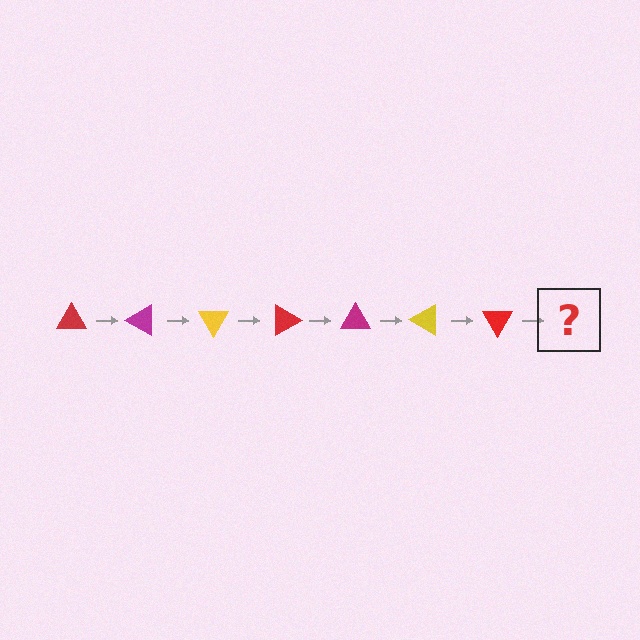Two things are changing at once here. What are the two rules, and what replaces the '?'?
The two rules are that it rotates 30 degrees each step and the color cycles through red, magenta, and yellow. The '?' should be a magenta triangle, rotated 210 degrees from the start.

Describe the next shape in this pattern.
It should be a magenta triangle, rotated 210 degrees from the start.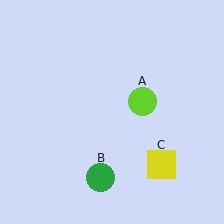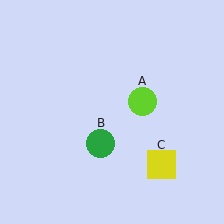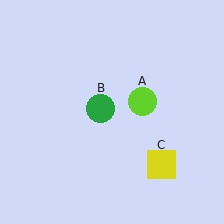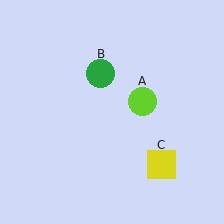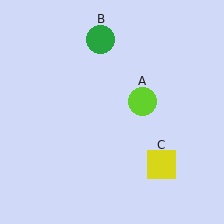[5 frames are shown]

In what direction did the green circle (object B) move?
The green circle (object B) moved up.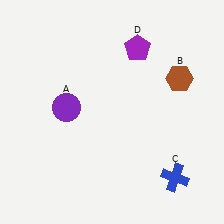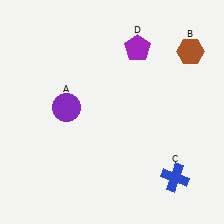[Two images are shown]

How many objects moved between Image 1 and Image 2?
1 object moved between the two images.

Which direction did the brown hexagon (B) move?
The brown hexagon (B) moved up.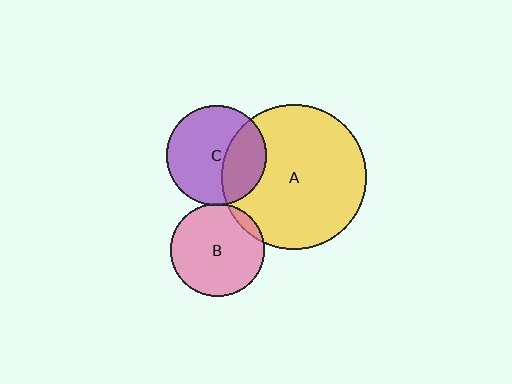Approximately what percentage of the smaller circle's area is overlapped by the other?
Approximately 5%.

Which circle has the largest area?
Circle A (yellow).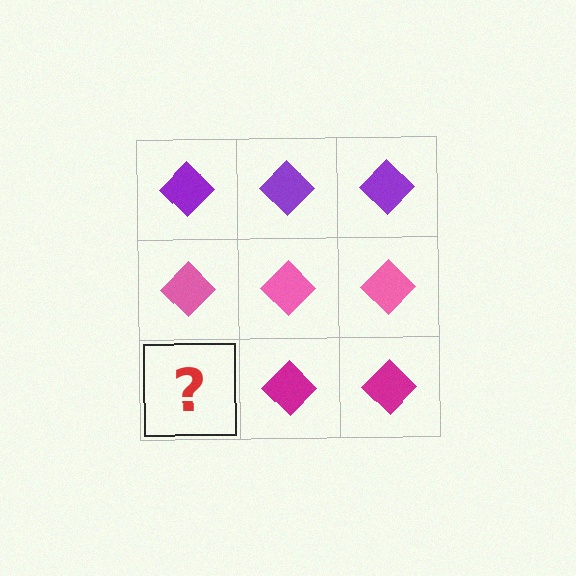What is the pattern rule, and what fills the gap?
The rule is that each row has a consistent color. The gap should be filled with a magenta diamond.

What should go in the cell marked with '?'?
The missing cell should contain a magenta diamond.